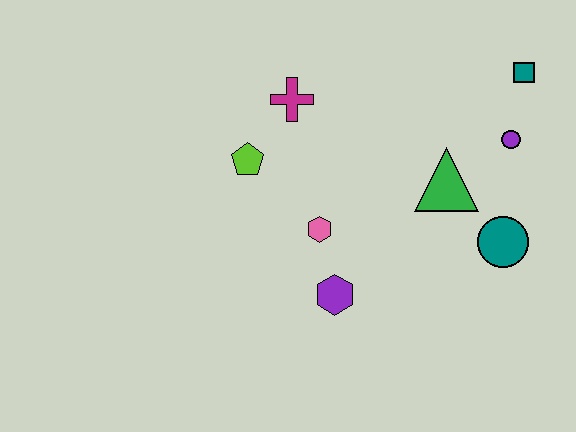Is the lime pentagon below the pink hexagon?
No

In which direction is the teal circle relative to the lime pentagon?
The teal circle is to the right of the lime pentagon.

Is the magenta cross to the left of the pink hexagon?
Yes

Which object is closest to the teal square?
The purple circle is closest to the teal square.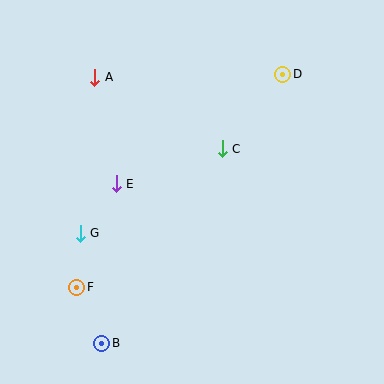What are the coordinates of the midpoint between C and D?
The midpoint between C and D is at (252, 112).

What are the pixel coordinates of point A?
Point A is at (95, 77).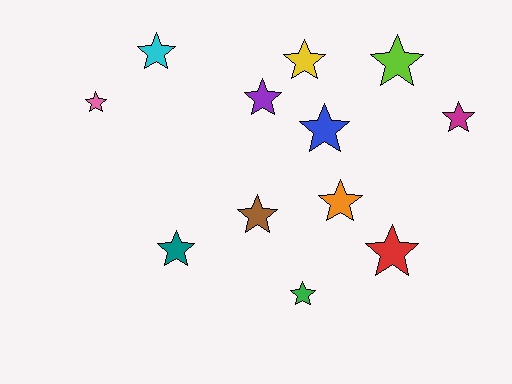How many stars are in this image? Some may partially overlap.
There are 12 stars.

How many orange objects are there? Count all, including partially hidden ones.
There is 1 orange object.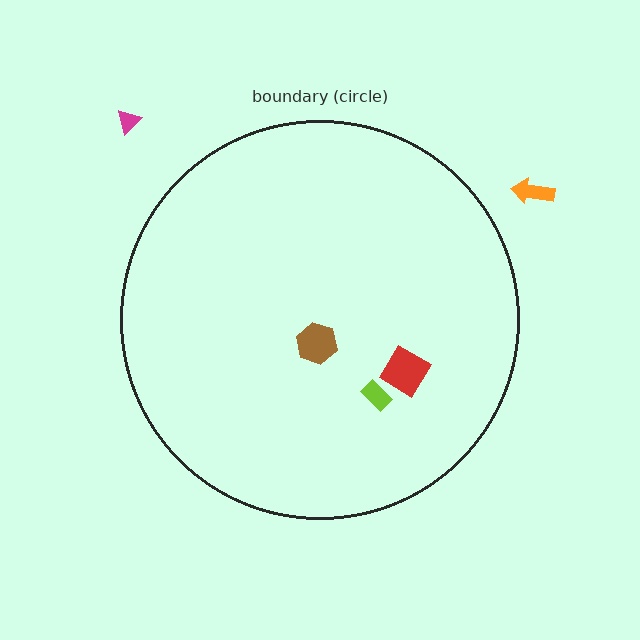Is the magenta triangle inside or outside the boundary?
Outside.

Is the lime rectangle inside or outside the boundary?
Inside.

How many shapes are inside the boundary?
3 inside, 2 outside.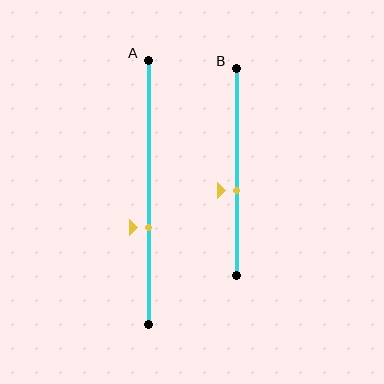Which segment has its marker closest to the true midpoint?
Segment B has its marker closest to the true midpoint.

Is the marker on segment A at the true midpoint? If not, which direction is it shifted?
No, the marker on segment A is shifted downward by about 14% of the segment length.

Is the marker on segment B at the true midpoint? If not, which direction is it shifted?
No, the marker on segment B is shifted downward by about 9% of the segment length.